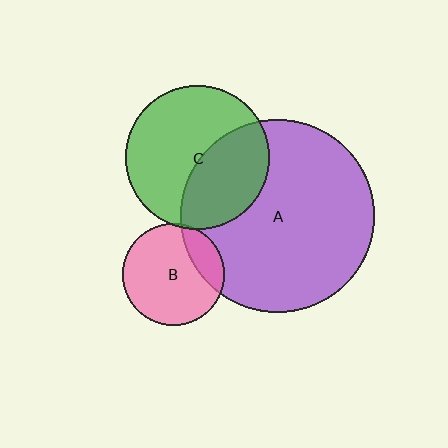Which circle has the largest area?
Circle A (purple).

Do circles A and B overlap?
Yes.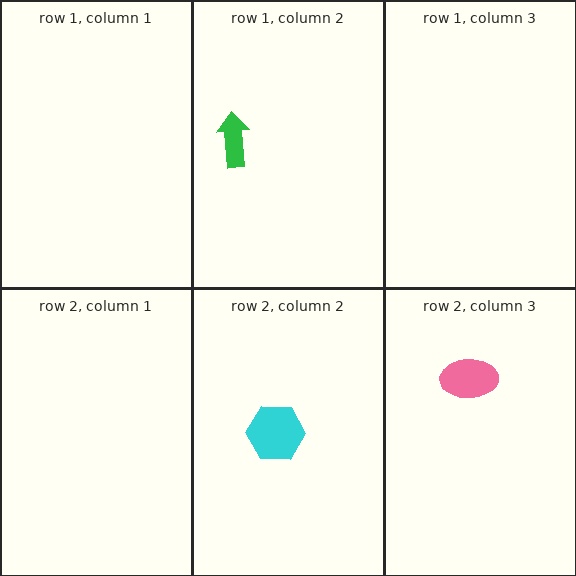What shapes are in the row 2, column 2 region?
The cyan hexagon.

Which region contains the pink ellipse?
The row 2, column 3 region.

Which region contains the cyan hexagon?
The row 2, column 2 region.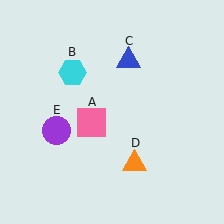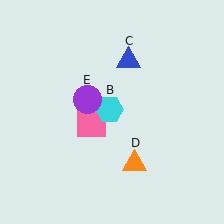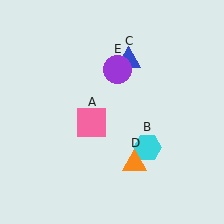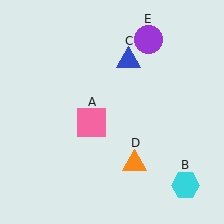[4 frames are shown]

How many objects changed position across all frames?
2 objects changed position: cyan hexagon (object B), purple circle (object E).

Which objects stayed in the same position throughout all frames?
Pink square (object A) and blue triangle (object C) and orange triangle (object D) remained stationary.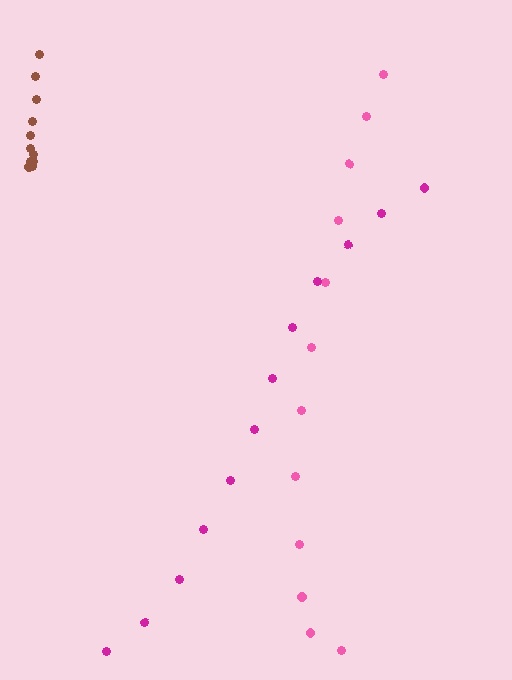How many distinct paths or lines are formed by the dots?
There are 3 distinct paths.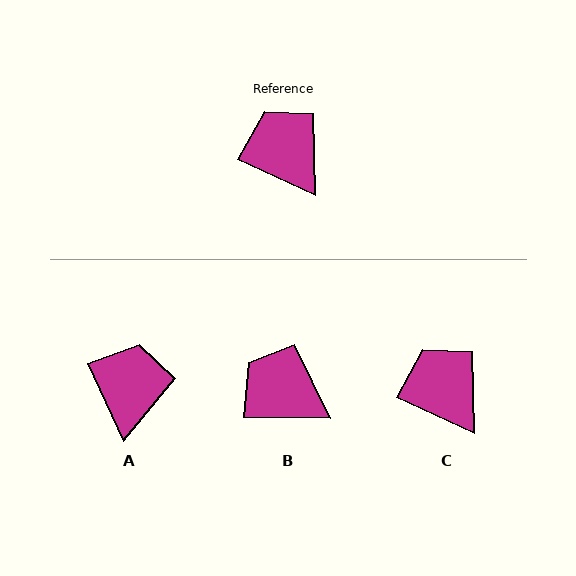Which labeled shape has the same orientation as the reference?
C.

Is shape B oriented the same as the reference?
No, it is off by about 24 degrees.